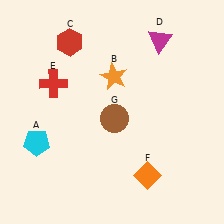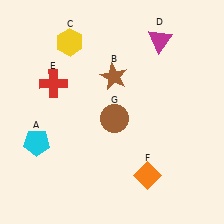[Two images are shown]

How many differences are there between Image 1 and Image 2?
There are 2 differences between the two images.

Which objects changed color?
B changed from orange to brown. C changed from red to yellow.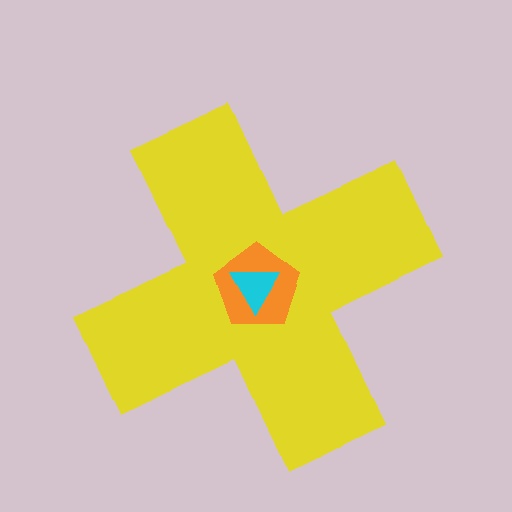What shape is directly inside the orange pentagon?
The cyan triangle.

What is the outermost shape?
The yellow cross.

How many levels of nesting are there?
3.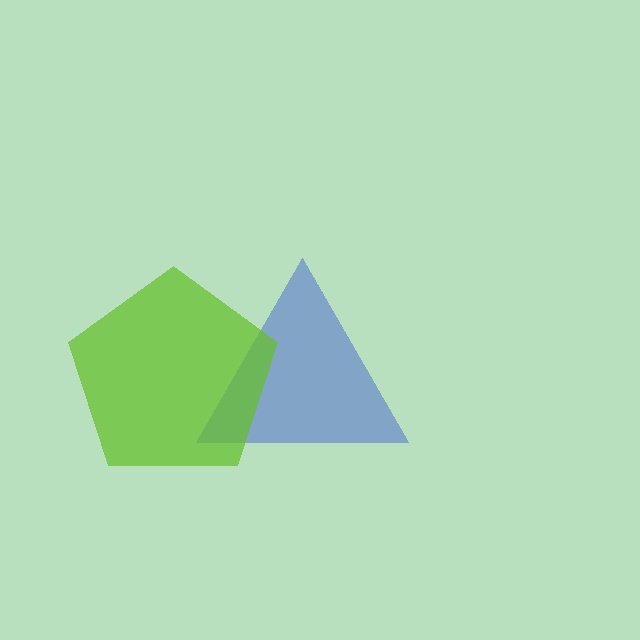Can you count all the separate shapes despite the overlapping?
Yes, there are 2 separate shapes.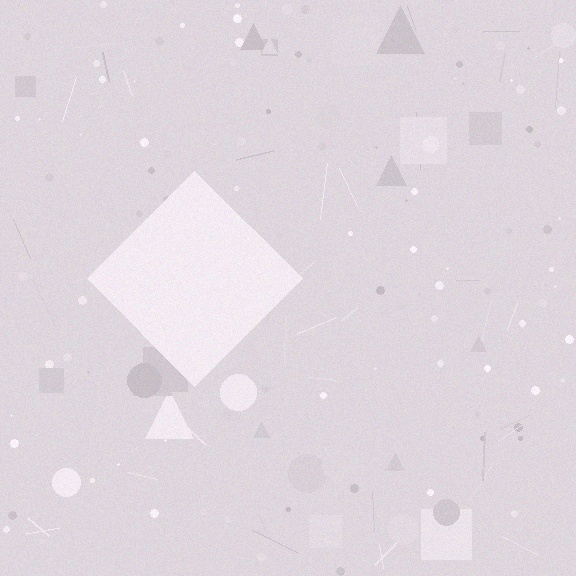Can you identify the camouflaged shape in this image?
The camouflaged shape is a diamond.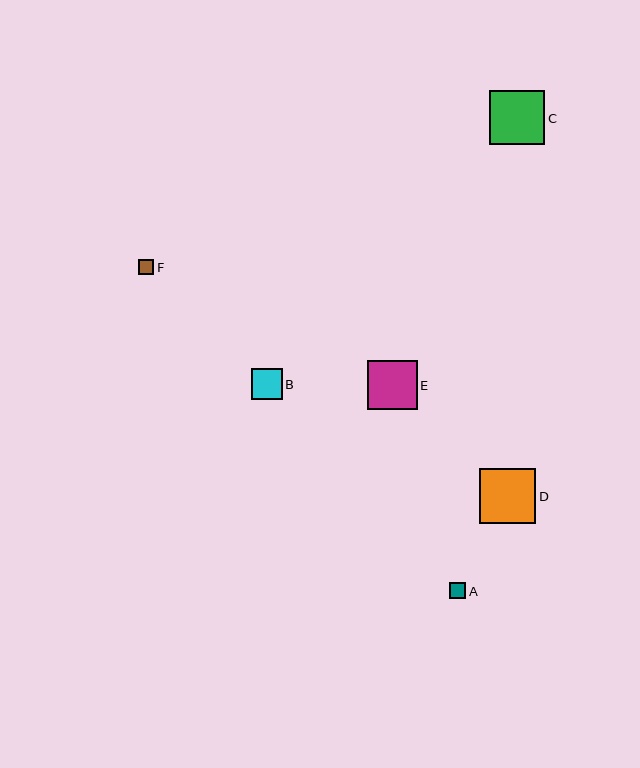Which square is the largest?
Square D is the largest with a size of approximately 56 pixels.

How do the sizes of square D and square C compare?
Square D and square C are approximately the same size.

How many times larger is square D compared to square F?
Square D is approximately 3.6 times the size of square F.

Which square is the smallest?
Square F is the smallest with a size of approximately 15 pixels.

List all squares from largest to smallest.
From largest to smallest: D, C, E, B, A, F.